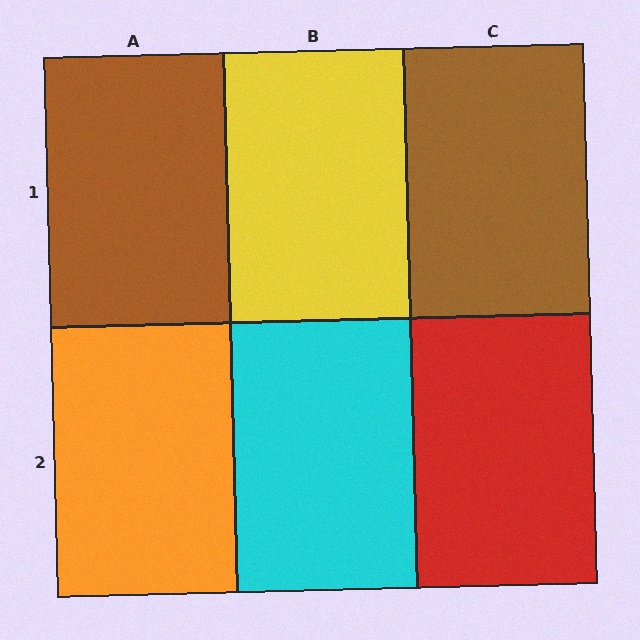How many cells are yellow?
1 cell is yellow.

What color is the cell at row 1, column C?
Brown.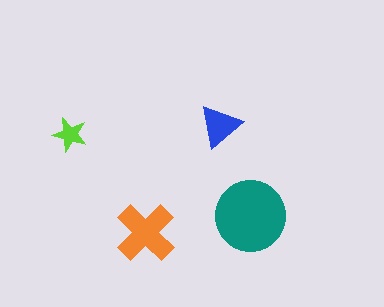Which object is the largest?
The teal circle.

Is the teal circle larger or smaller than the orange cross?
Larger.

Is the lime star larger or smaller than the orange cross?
Smaller.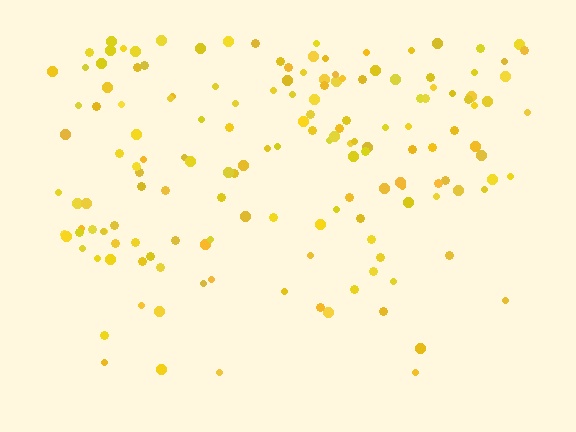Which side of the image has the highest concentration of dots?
The top.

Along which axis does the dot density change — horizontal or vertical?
Vertical.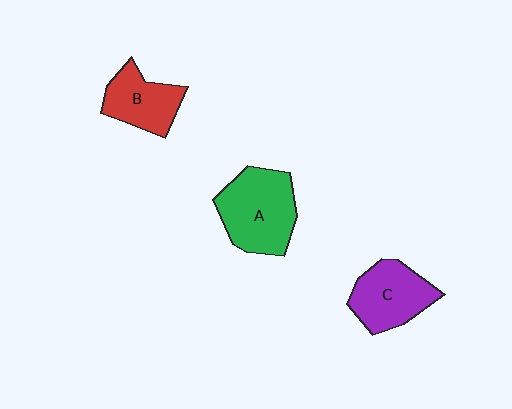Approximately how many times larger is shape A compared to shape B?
Approximately 1.5 times.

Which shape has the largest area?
Shape A (green).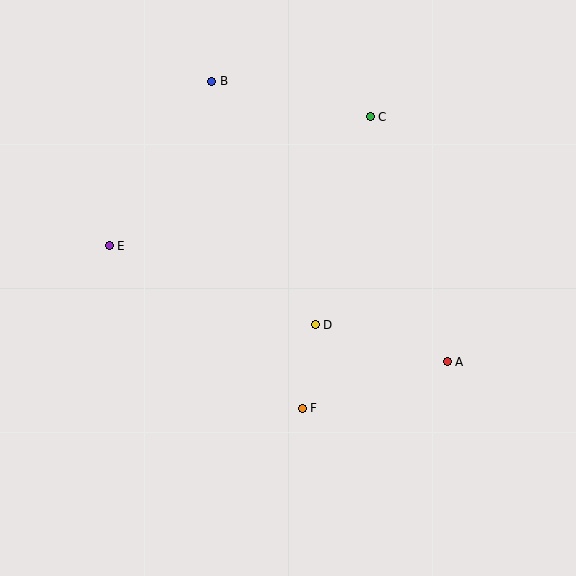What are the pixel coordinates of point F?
Point F is at (302, 408).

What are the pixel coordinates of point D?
Point D is at (315, 325).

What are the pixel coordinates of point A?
Point A is at (447, 362).